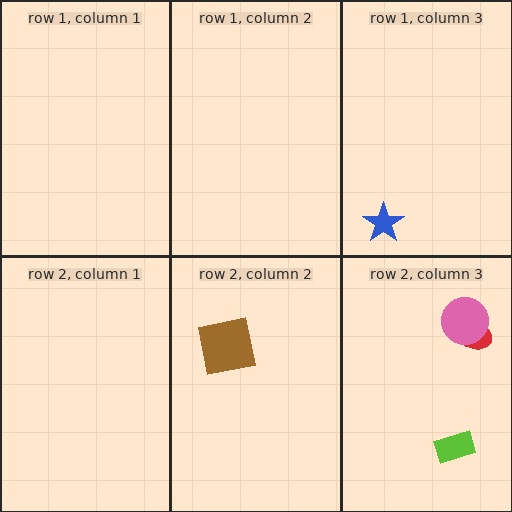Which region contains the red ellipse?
The row 2, column 3 region.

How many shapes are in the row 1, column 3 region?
1.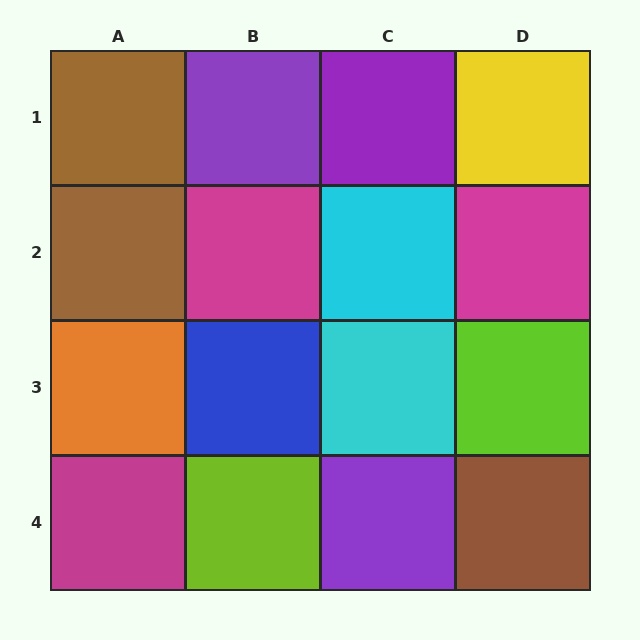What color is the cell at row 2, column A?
Brown.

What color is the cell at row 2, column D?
Magenta.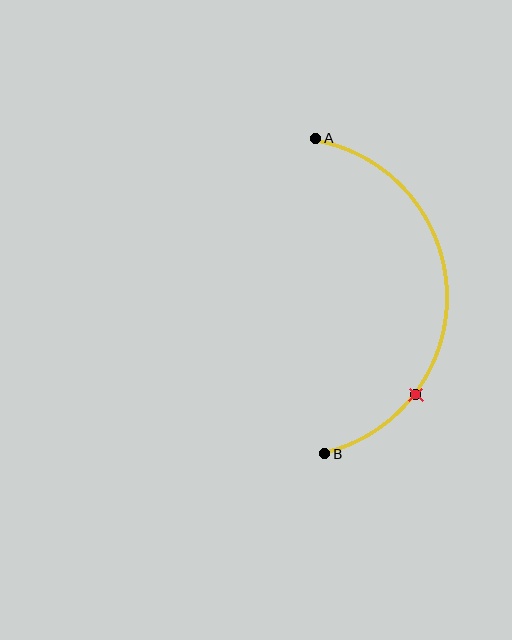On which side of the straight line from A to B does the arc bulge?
The arc bulges to the right of the straight line connecting A and B.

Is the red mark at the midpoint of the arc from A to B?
No. The red mark lies on the arc but is closer to endpoint B. The arc midpoint would be at the point on the curve equidistant along the arc from both A and B.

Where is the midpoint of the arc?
The arc midpoint is the point on the curve farthest from the straight line joining A and B. It sits to the right of that line.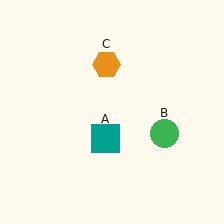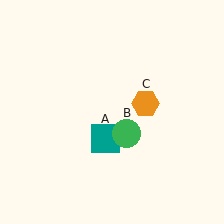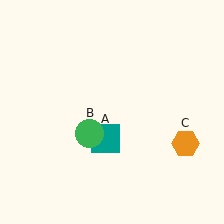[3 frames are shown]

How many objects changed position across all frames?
2 objects changed position: green circle (object B), orange hexagon (object C).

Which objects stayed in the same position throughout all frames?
Teal square (object A) remained stationary.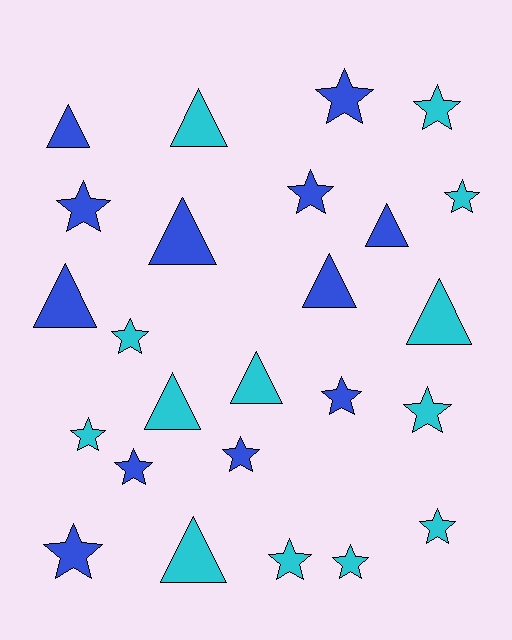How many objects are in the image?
There are 25 objects.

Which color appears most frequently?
Cyan, with 13 objects.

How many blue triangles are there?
There are 5 blue triangles.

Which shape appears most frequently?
Star, with 15 objects.